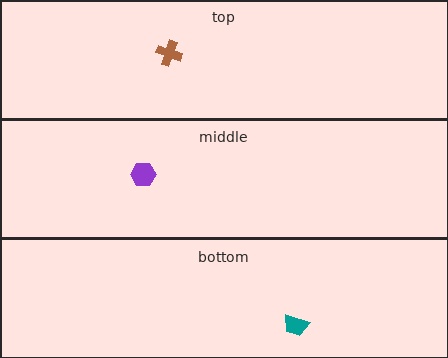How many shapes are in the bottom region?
1.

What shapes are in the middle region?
The purple hexagon.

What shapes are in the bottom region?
The teal trapezoid.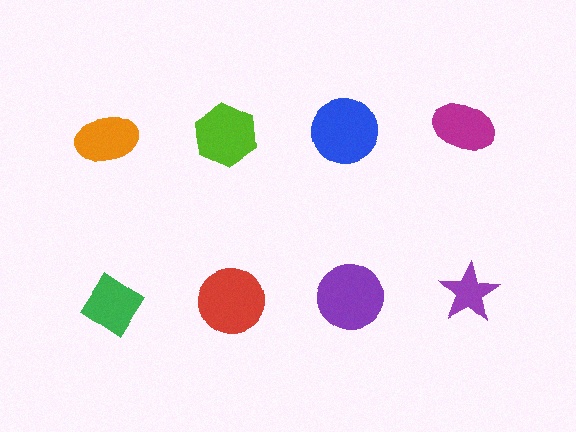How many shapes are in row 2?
4 shapes.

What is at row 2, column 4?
A purple star.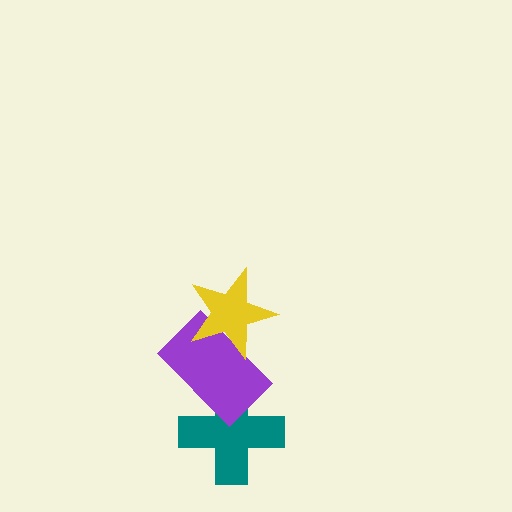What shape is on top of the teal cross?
The purple rectangle is on top of the teal cross.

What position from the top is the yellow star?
The yellow star is 1st from the top.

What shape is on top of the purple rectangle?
The yellow star is on top of the purple rectangle.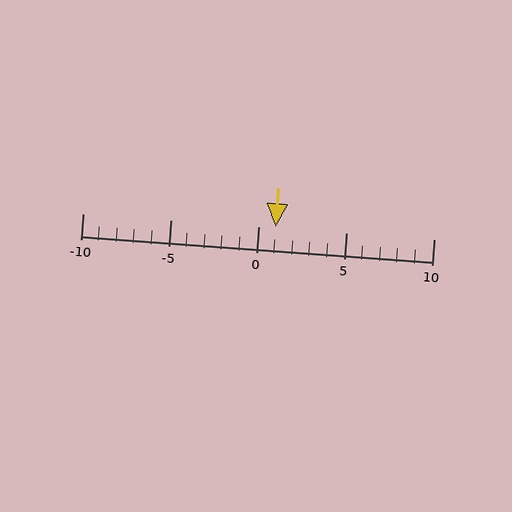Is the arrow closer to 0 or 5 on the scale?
The arrow is closer to 0.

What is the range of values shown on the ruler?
The ruler shows values from -10 to 10.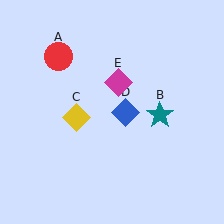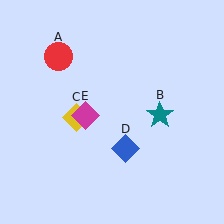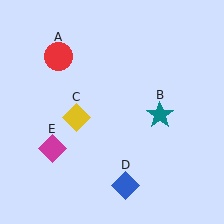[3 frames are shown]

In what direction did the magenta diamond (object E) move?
The magenta diamond (object E) moved down and to the left.